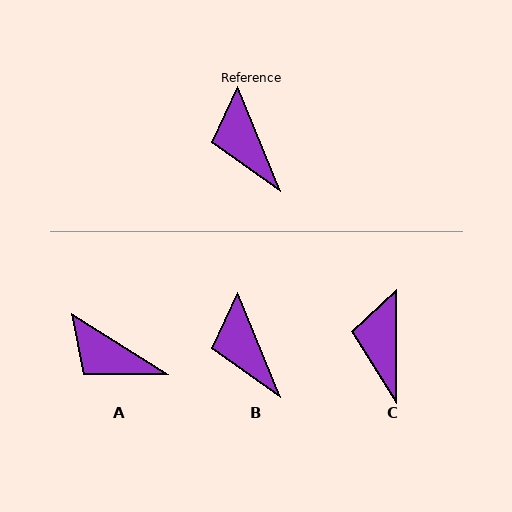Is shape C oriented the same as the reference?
No, it is off by about 22 degrees.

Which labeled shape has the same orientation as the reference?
B.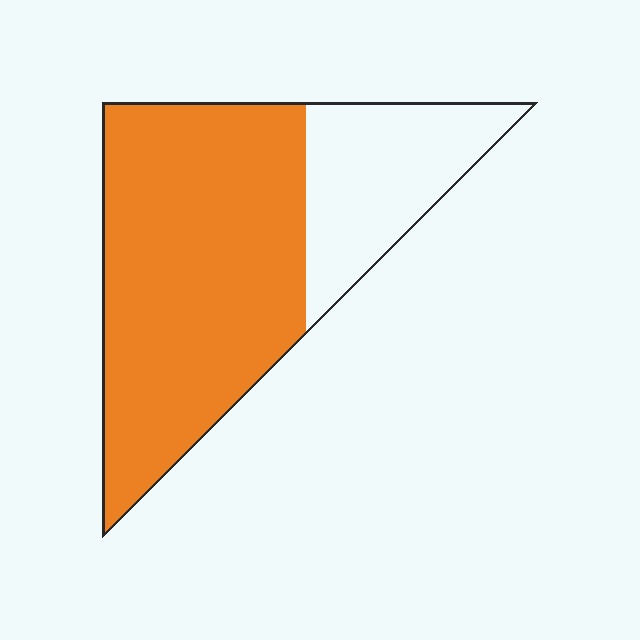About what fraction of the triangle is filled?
About three quarters (3/4).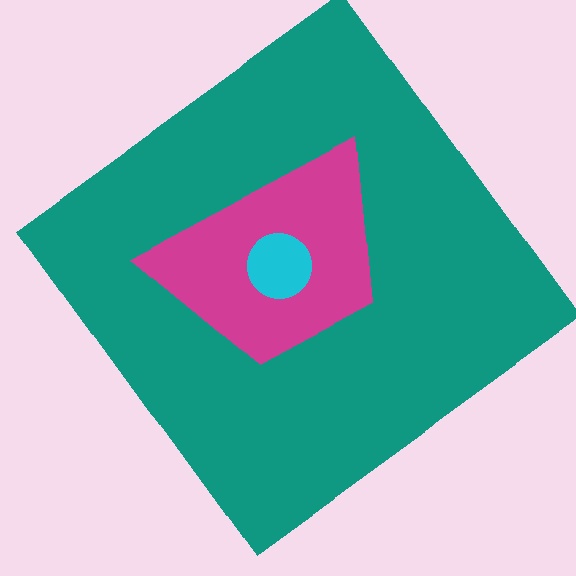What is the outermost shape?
The teal diamond.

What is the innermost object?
The cyan circle.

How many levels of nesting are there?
3.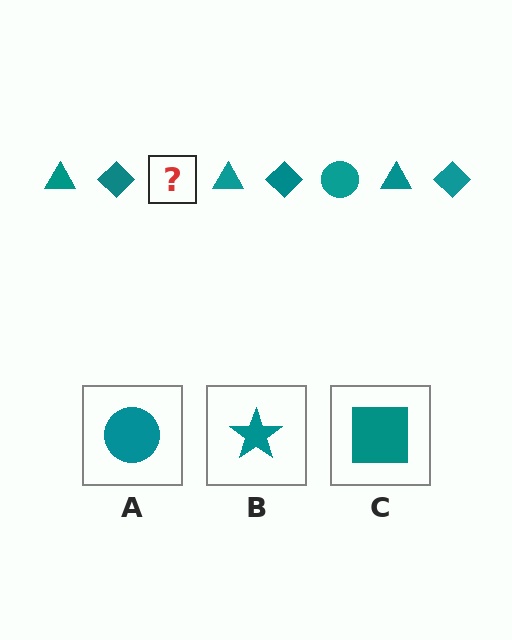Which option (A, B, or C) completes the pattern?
A.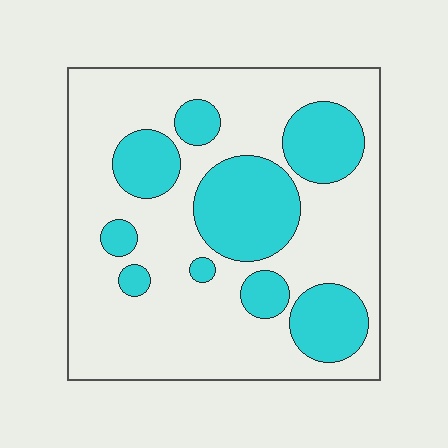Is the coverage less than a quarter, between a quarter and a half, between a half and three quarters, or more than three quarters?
Between a quarter and a half.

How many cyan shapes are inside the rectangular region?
9.